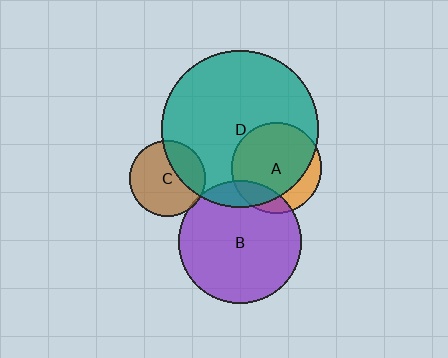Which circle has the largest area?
Circle D (teal).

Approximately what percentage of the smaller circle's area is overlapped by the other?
Approximately 80%.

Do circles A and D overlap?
Yes.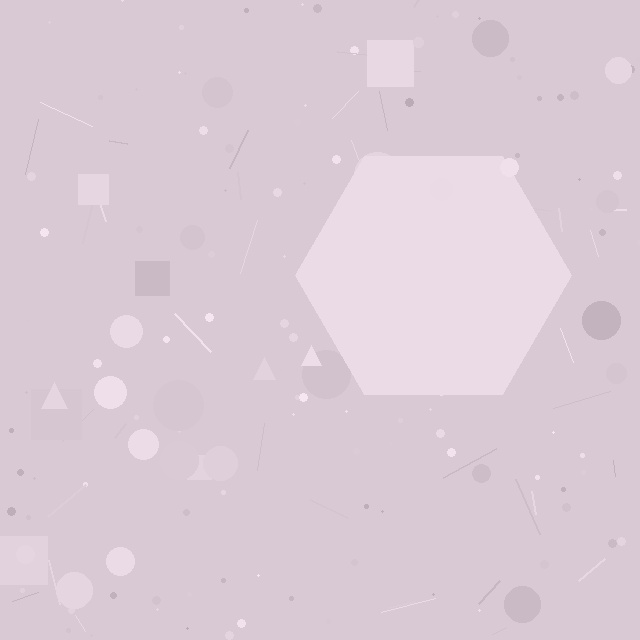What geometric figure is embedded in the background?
A hexagon is embedded in the background.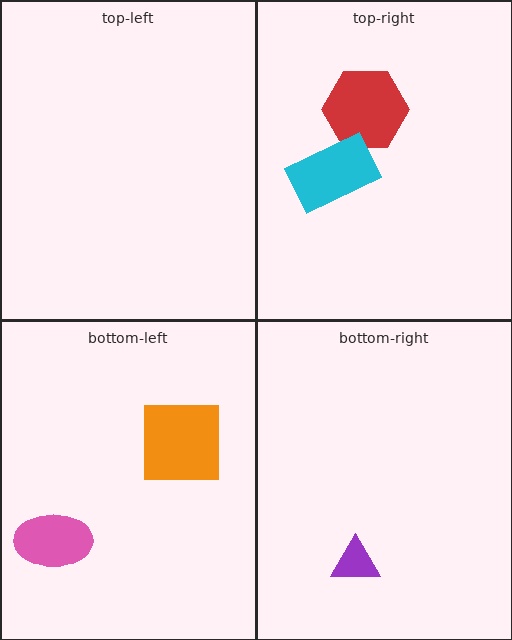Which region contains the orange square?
The bottom-left region.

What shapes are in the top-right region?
The red hexagon, the cyan rectangle.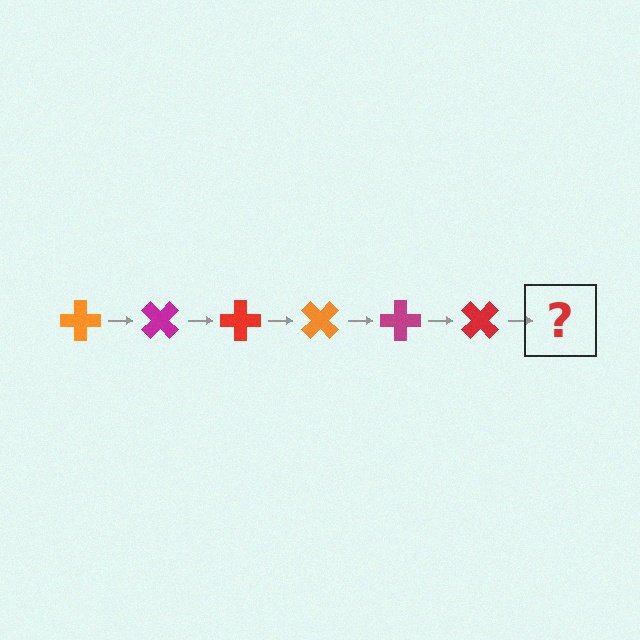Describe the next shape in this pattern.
It should be an orange cross, rotated 270 degrees from the start.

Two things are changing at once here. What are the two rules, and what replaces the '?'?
The two rules are that it rotates 45 degrees each step and the color cycles through orange, magenta, and red. The '?' should be an orange cross, rotated 270 degrees from the start.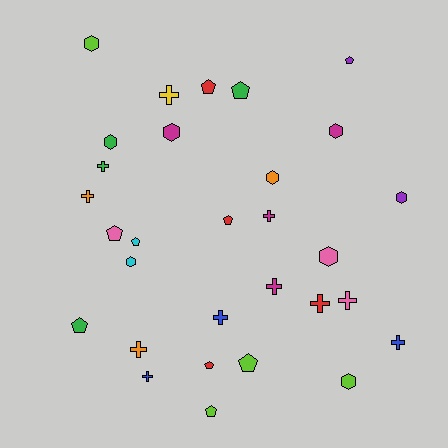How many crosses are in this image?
There are 11 crosses.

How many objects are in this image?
There are 30 objects.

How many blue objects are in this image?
There are 3 blue objects.